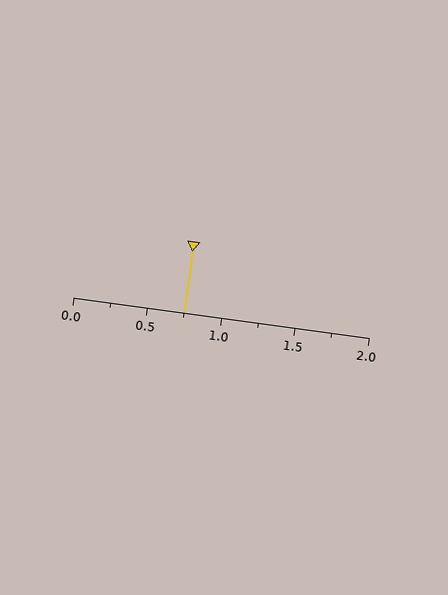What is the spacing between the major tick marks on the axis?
The major ticks are spaced 0.5 apart.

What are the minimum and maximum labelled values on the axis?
The axis runs from 0.0 to 2.0.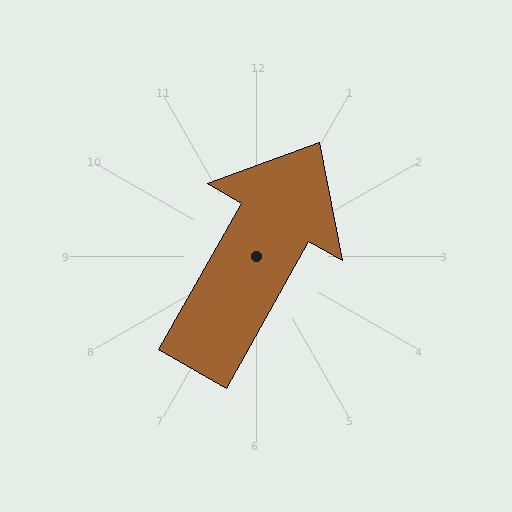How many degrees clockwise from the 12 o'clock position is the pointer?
Approximately 29 degrees.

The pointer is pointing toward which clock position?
Roughly 1 o'clock.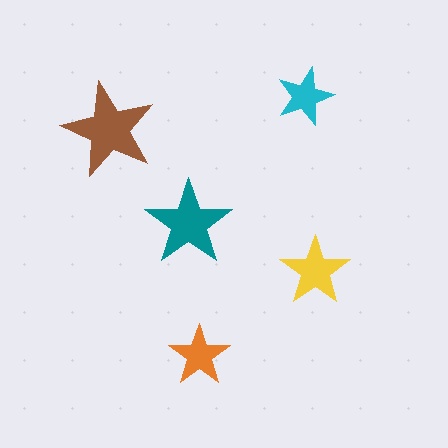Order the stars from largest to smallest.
the brown one, the teal one, the yellow one, the orange one, the cyan one.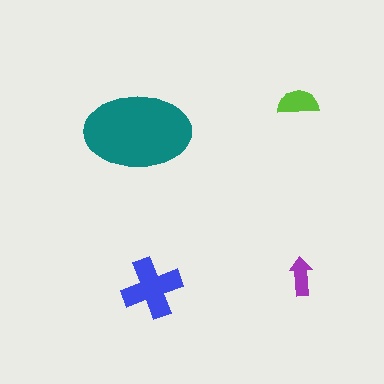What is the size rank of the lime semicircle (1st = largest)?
3rd.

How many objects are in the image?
There are 4 objects in the image.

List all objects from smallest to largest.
The purple arrow, the lime semicircle, the blue cross, the teal ellipse.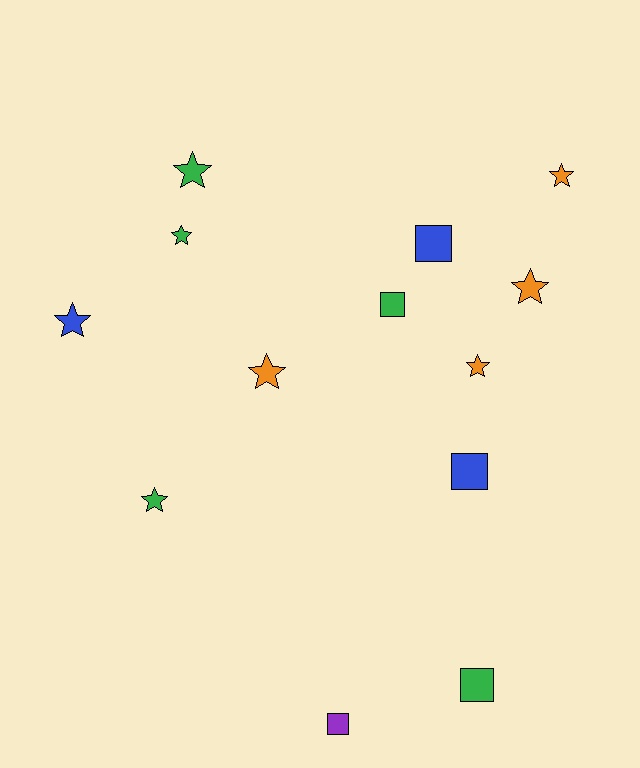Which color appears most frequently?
Green, with 5 objects.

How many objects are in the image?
There are 13 objects.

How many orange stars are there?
There are 4 orange stars.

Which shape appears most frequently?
Star, with 8 objects.